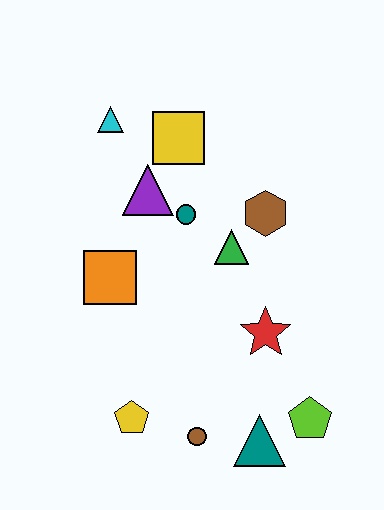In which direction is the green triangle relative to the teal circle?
The green triangle is to the right of the teal circle.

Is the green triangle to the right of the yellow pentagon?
Yes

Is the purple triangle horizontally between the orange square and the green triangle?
Yes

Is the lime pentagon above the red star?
No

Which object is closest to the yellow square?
The purple triangle is closest to the yellow square.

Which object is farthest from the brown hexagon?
The yellow pentagon is farthest from the brown hexagon.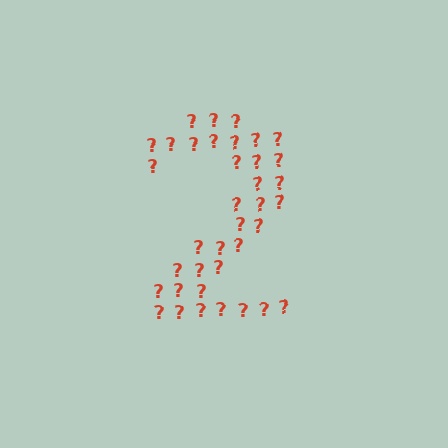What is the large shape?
The large shape is the digit 2.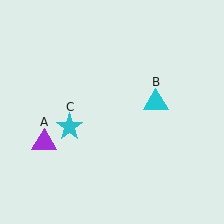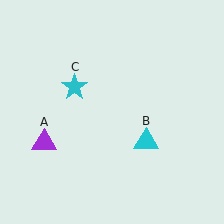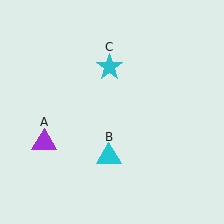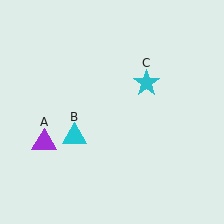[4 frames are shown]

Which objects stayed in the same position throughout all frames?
Purple triangle (object A) remained stationary.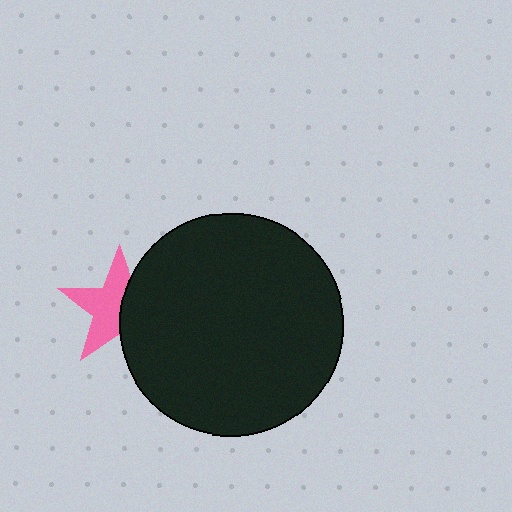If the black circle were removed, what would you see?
You would see the complete pink star.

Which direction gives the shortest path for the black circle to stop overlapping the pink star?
Moving right gives the shortest separation.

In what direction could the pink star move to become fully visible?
The pink star could move left. That would shift it out from behind the black circle entirely.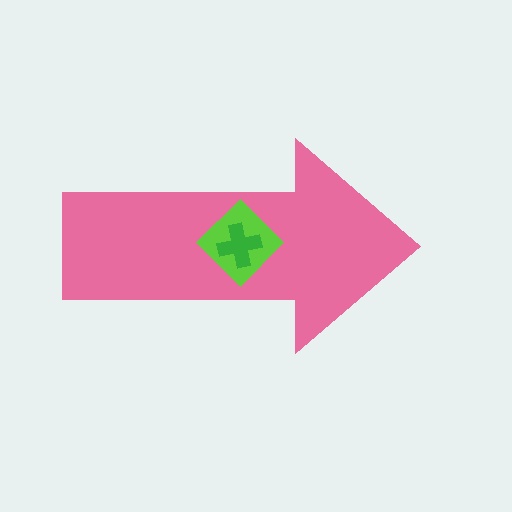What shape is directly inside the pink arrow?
The lime diamond.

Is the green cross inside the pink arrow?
Yes.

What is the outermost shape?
The pink arrow.